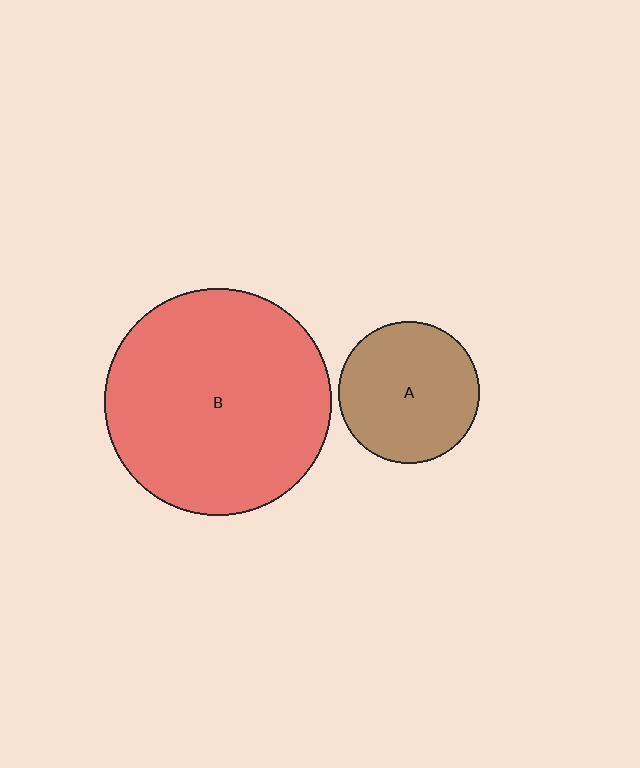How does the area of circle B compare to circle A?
Approximately 2.6 times.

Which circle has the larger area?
Circle B (red).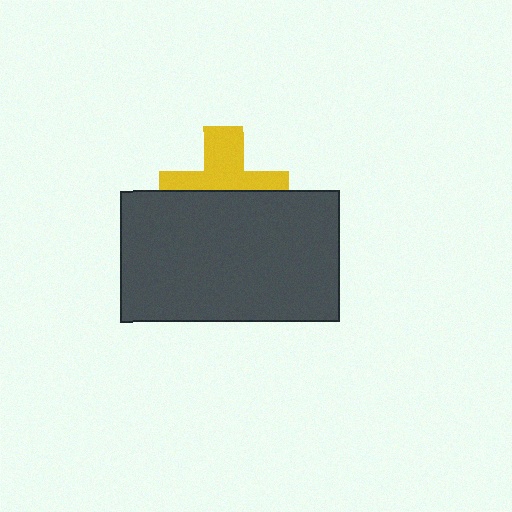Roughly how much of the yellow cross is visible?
About half of it is visible (roughly 48%).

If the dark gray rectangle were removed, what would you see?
You would see the complete yellow cross.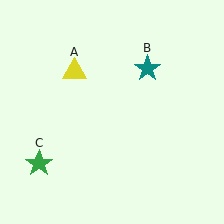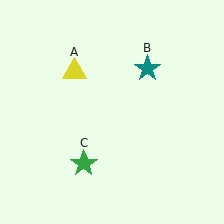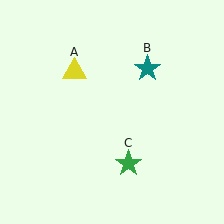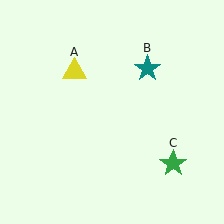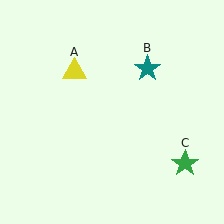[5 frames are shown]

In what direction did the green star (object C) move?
The green star (object C) moved right.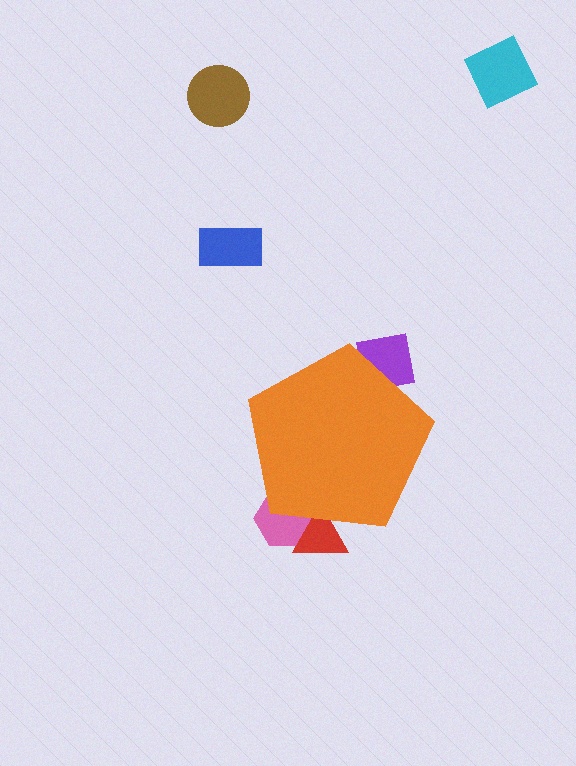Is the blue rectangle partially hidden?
No, the blue rectangle is fully visible.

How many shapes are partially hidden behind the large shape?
3 shapes are partially hidden.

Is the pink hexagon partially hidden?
Yes, the pink hexagon is partially hidden behind the orange pentagon.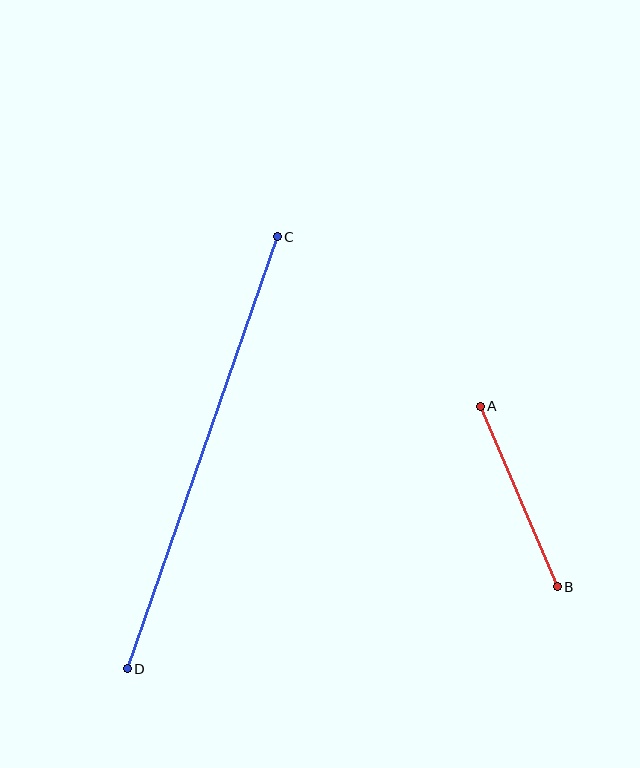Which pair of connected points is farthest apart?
Points C and D are farthest apart.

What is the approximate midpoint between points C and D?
The midpoint is at approximately (202, 453) pixels.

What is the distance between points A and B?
The distance is approximately 196 pixels.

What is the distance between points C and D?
The distance is approximately 457 pixels.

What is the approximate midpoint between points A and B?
The midpoint is at approximately (519, 497) pixels.